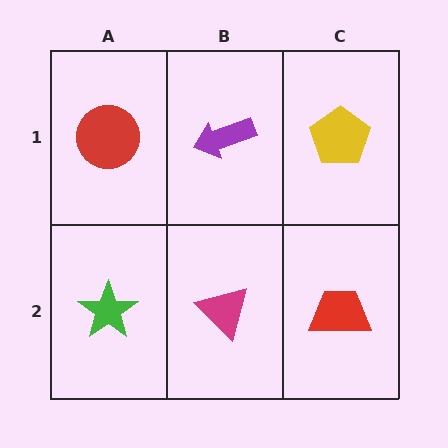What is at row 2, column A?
A green star.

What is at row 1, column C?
A yellow pentagon.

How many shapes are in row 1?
3 shapes.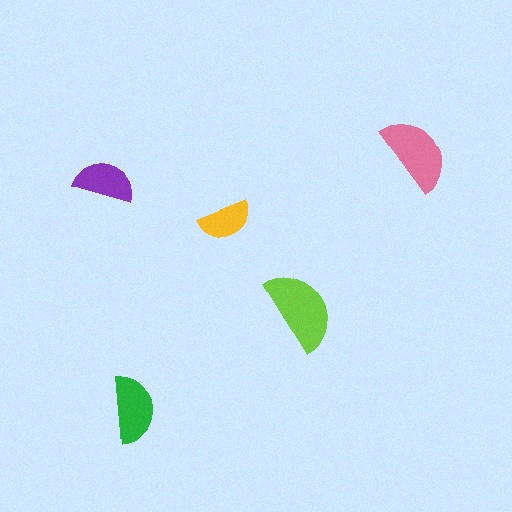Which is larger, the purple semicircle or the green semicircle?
The green one.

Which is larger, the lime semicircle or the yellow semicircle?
The lime one.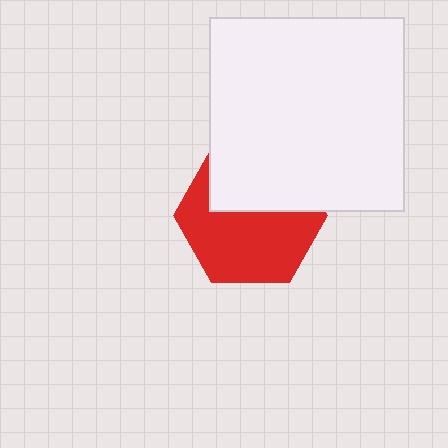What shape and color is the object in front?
The object in front is a white square.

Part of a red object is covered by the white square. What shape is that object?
It is a hexagon.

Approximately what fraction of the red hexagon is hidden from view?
Roughly 40% of the red hexagon is hidden behind the white square.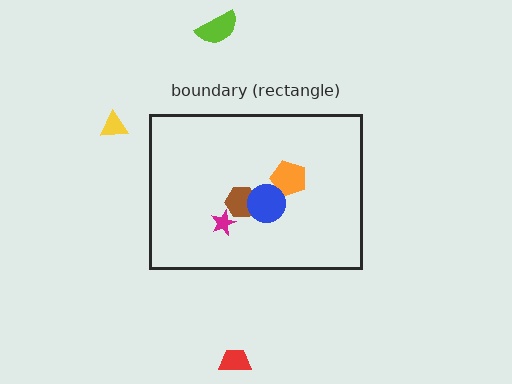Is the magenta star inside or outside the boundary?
Inside.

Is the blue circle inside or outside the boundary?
Inside.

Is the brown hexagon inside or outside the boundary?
Inside.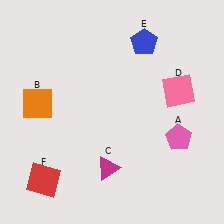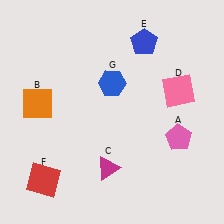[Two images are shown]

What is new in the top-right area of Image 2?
A blue hexagon (G) was added in the top-right area of Image 2.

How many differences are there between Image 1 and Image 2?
There is 1 difference between the two images.